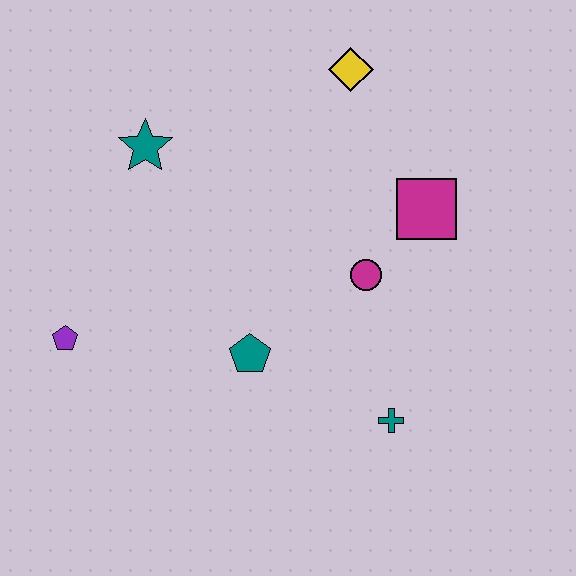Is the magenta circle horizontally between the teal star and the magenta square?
Yes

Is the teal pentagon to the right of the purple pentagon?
Yes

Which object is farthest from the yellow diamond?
The purple pentagon is farthest from the yellow diamond.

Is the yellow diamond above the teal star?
Yes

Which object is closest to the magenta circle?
The magenta square is closest to the magenta circle.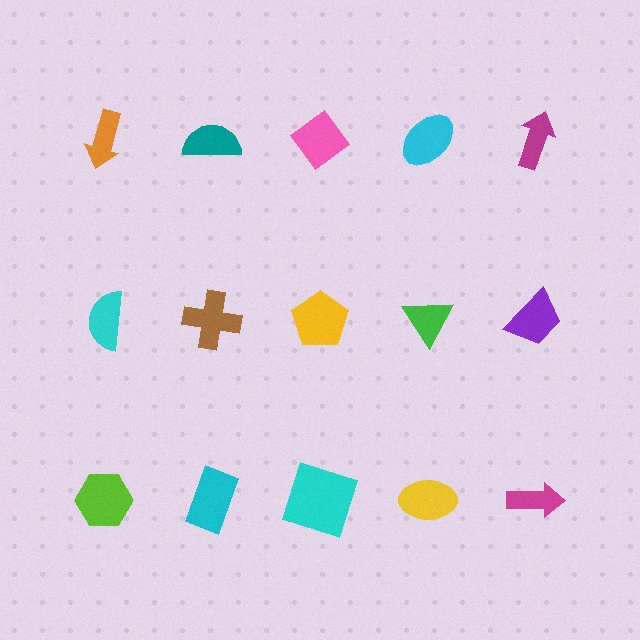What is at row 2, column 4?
A green triangle.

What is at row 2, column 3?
A yellow pentagon.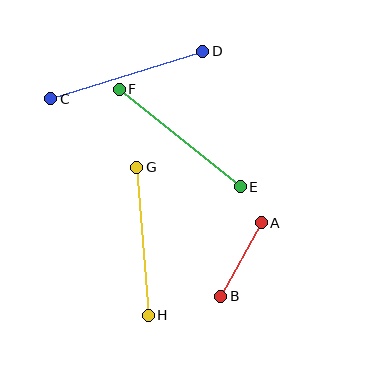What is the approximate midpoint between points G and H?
The midpoint is at approximately (143, 241) pixels.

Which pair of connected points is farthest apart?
Points C and D are farthest apart.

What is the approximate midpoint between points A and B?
The midpoint is at approximately (241, 260) pixels.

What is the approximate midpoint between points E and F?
The midpoint is at approximately (180, 138) pixels.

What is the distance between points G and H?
The distance is approximately 149 pixels.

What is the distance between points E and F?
The distance is approximately 155 pixels.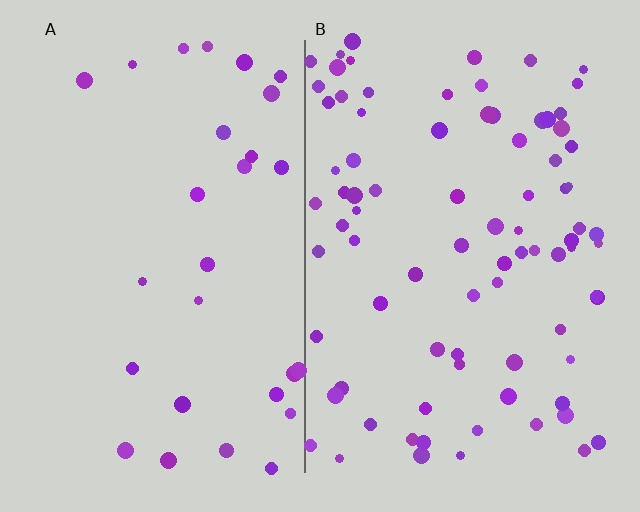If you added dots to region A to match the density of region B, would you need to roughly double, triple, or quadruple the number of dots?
Approximately triple.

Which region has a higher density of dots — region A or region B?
B (the right).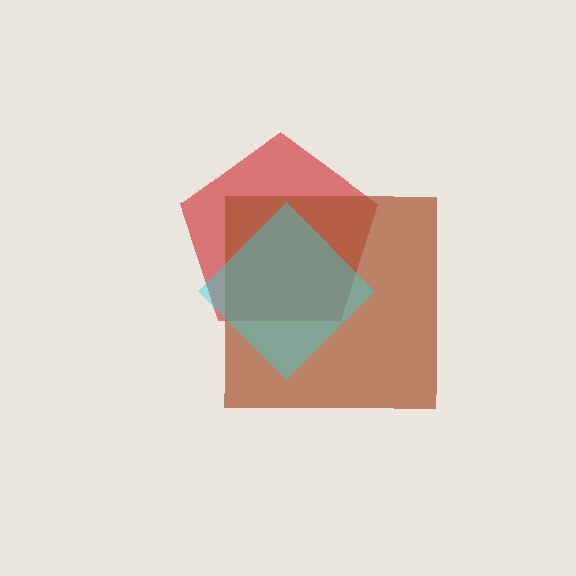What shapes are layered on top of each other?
The layered shapes are: a red pentagon, a brown square, a cyan diamond.